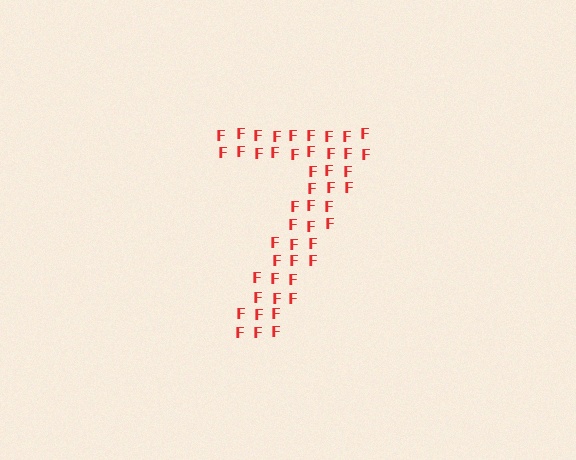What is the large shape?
The large shape is the digit 7.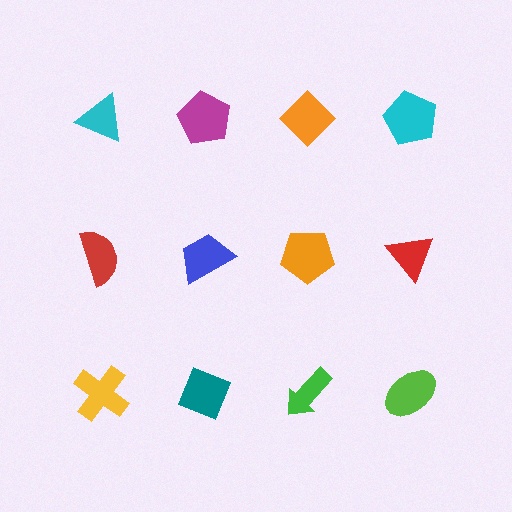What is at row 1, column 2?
A magenta pentagon.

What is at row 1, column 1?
A cyan triangle.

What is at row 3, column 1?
A yellow cross.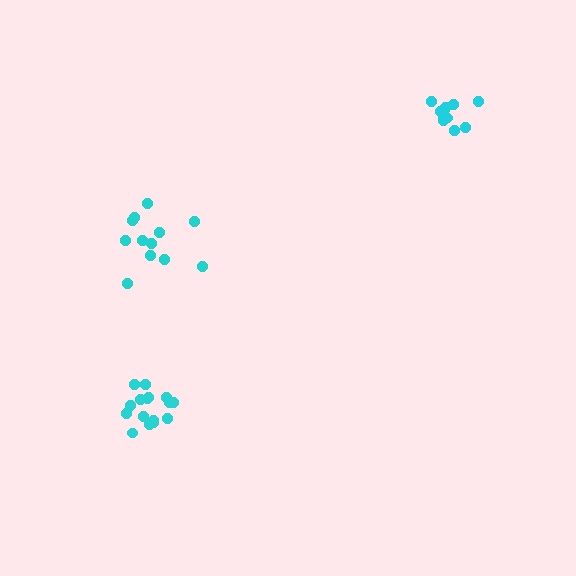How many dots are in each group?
Group 1: 12 dots, Group 2: 11 dots, Group 3: 16 dots (39 total).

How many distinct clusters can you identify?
There are 3 distinct clusters.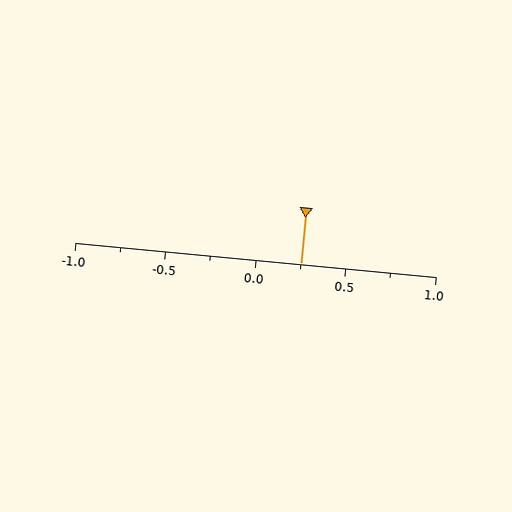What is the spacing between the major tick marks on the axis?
The major ticks are spaced 0.5 apart.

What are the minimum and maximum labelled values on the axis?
The axis runs from -1.0 to 1.0.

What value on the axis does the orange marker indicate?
The marker indicates approximately 0.25.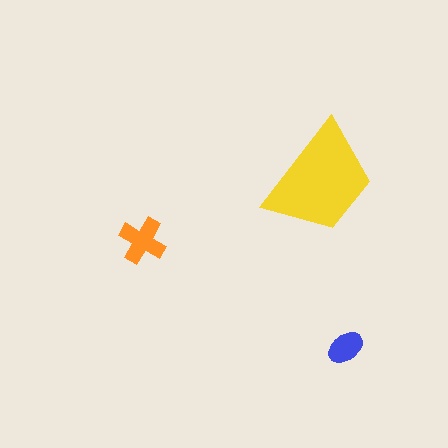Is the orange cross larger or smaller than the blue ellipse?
Larger.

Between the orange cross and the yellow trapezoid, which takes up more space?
The yellow trapezoid.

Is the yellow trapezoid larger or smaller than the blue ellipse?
Larger.